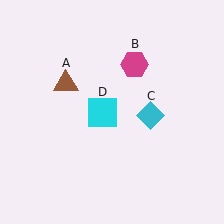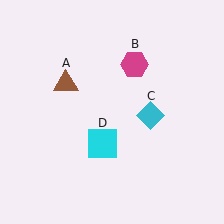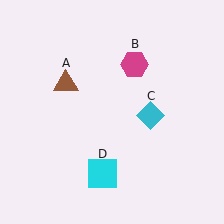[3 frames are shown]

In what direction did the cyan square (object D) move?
The cyan square (object D) moved down.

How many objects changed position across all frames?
1 object changed position: cyan square (object D).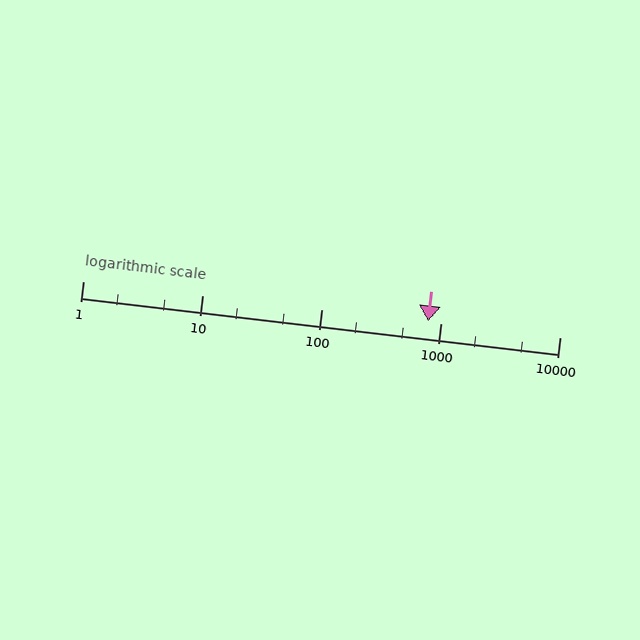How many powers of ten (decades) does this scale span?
The scale spans 4 decades, from 1 to 10000.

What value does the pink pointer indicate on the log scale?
The pointer indicates approximately 790.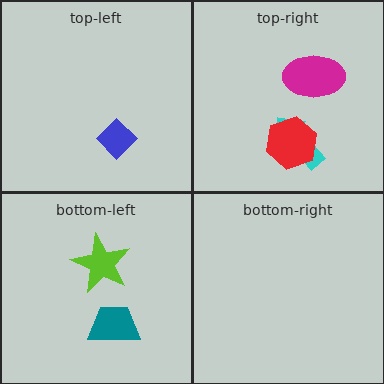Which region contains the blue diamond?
The top-left region.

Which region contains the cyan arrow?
The top-right region.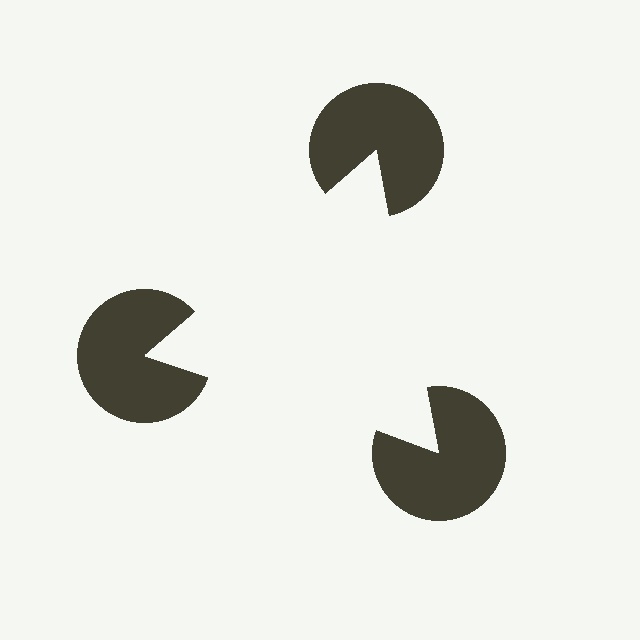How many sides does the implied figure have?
3 sides.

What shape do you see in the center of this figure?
An illusory triangle — its edges are inferred from the aligned wedge cuts in the pac-man discs, not physically drawn.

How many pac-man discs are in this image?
There are 3 — one at each vertex of the illusory triangle.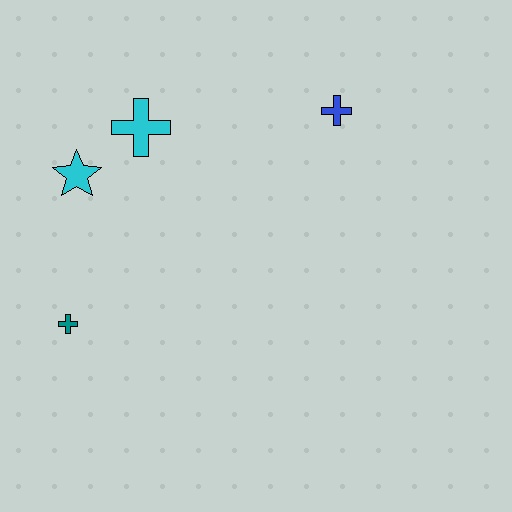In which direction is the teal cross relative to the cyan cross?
The teal cross is below the cyan cross.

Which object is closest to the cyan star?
The cyan cross is closest to the cyan star.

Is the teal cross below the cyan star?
Yes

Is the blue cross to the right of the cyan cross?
Yes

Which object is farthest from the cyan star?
The blue cross is farthest from the cyan star.